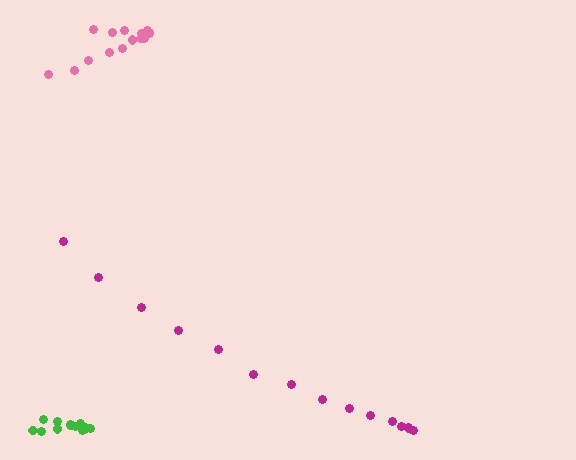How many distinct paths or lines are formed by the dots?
There are 3 distinct paths.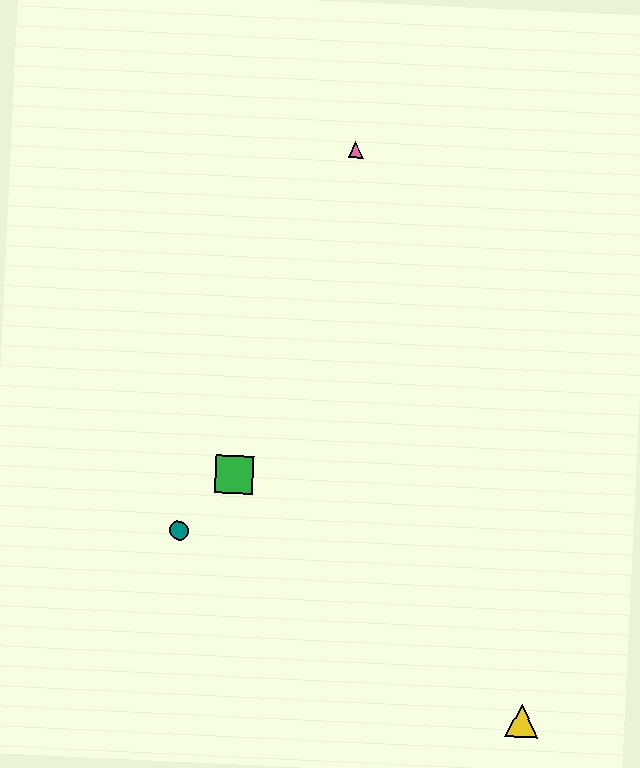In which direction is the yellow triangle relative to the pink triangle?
The yellow triangle is below the pink triangle.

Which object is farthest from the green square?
The yellow triangle is farthest from the green square.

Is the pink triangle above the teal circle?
Yes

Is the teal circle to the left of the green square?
Yes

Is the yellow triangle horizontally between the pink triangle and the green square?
No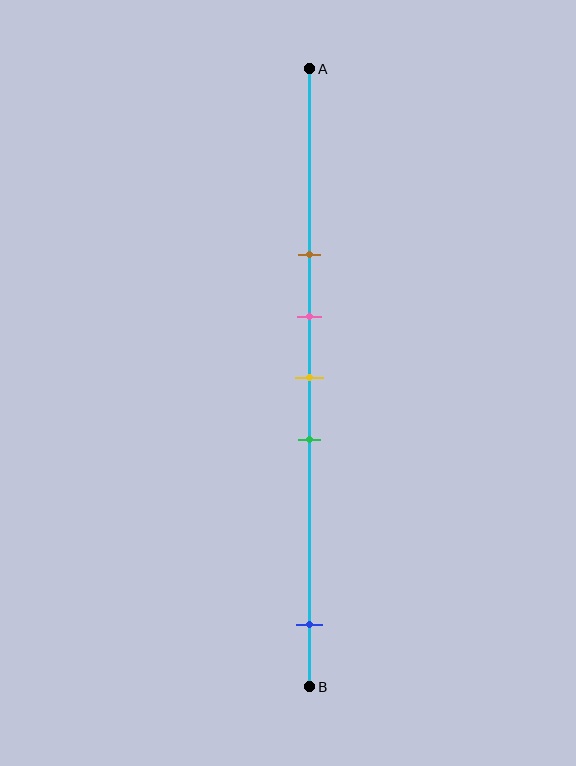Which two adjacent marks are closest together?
The pink and yellow marks are the closest adjacent pair.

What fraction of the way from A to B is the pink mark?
The pink mark is approximately 40% (0.4) of the way from A to B.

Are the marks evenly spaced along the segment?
No, the marks are not evenly spaced.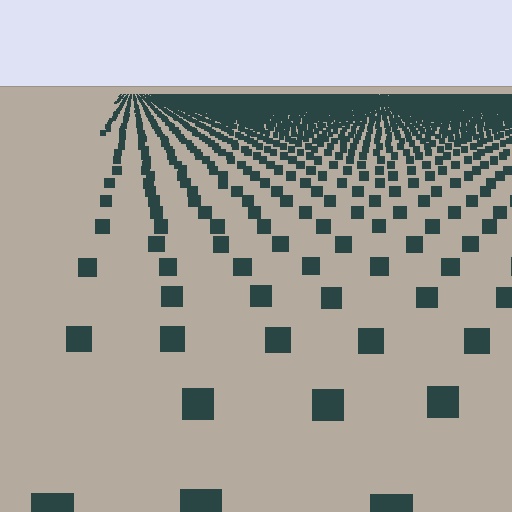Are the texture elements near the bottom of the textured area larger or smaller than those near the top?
Larger. Near the bottom, elements are closer to the viewer and appear at a bigger on-screen size.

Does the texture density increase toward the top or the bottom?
Density increases toward the top.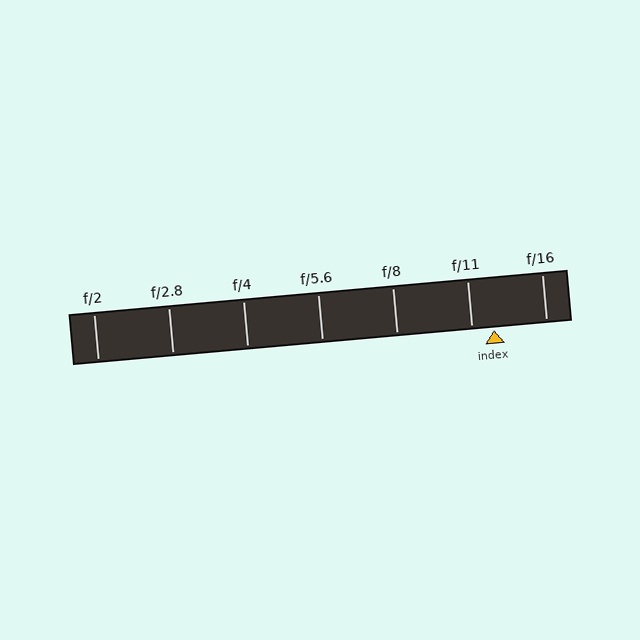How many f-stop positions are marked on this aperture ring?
There are 7 f-stop positions marked.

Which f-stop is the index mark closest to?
The index mark is closest to f/11.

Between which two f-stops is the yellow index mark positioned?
The index mark is between f/11 and f/16.